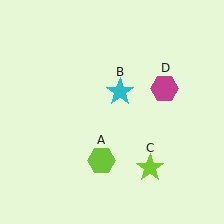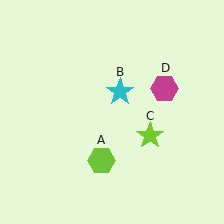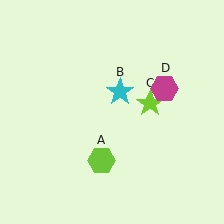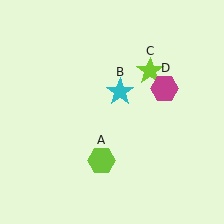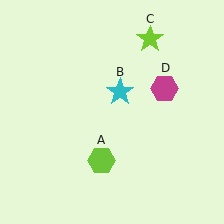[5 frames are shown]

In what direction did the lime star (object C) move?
The lime star (object C) moved up.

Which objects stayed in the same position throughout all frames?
Lime hexagon (object A) and cyan star (object B) and magenta hexagon (object D) remained stationary.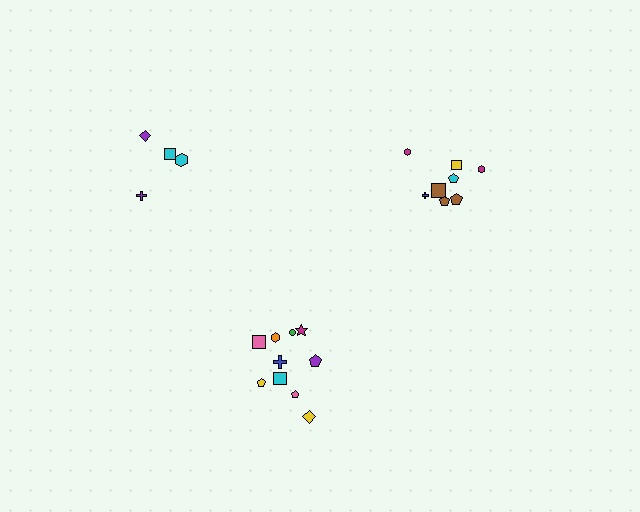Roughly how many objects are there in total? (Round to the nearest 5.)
Roughly 20 objects in total.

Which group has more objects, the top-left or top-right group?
The top-right group.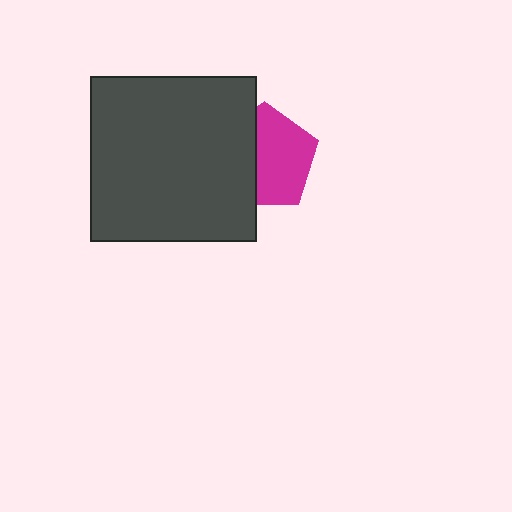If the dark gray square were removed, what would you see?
You would see the complete magenta pentagon.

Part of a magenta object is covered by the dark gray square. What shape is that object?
It is a pentagon.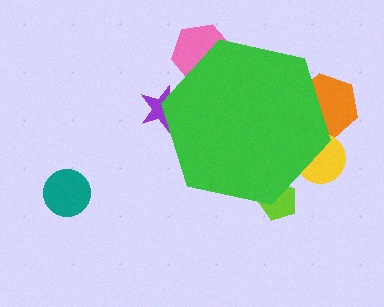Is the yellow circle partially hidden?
Yes, the yellow circle is partially hidden behind the green hexagon.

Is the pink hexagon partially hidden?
Yes, the pink hexagon is partially hidden behind the green hexagon.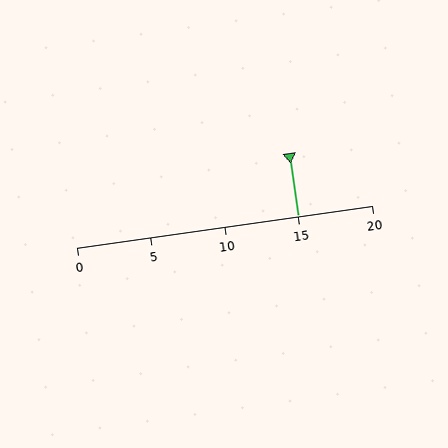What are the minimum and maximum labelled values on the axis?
The axis runs from 0 to 20.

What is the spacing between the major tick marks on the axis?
The major ticks are spaced 5 apart.